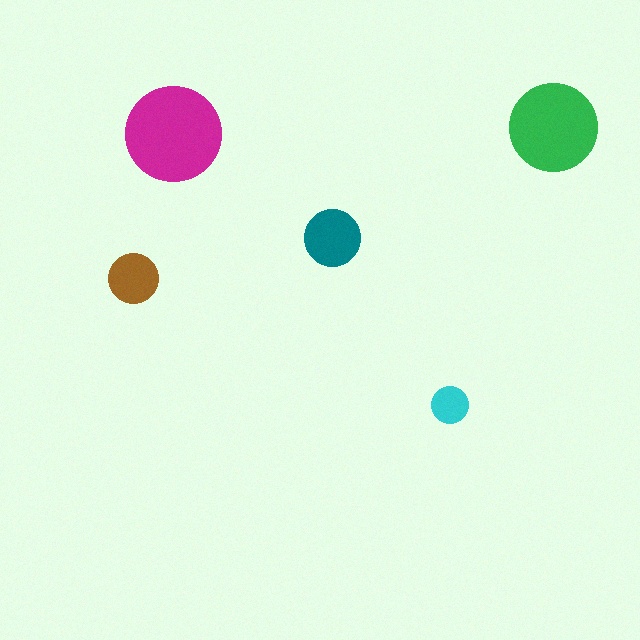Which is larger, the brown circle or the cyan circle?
The brown one.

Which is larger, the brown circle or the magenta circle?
The magenta one.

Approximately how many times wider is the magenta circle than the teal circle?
About 1.5 times wider.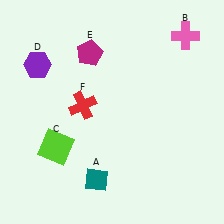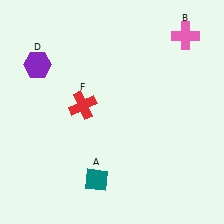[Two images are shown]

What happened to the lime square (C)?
The lime square (C) was removed in Image 2. It was in the bottom-left area of Image 1.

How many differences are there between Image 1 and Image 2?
There are 2 differences between the two images.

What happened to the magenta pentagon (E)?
The magenta pentagon (E) was removed in Image 2. It was in the top-left area of Image 1.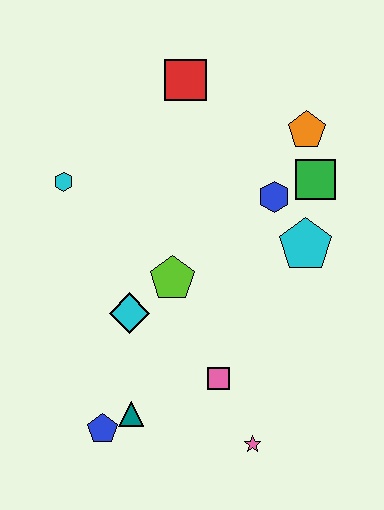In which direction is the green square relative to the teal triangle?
The green square is above the teal triangle.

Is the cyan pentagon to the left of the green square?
Yes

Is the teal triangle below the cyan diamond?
Yes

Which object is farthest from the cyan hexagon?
The pink star is farthest from the cyan hexagon.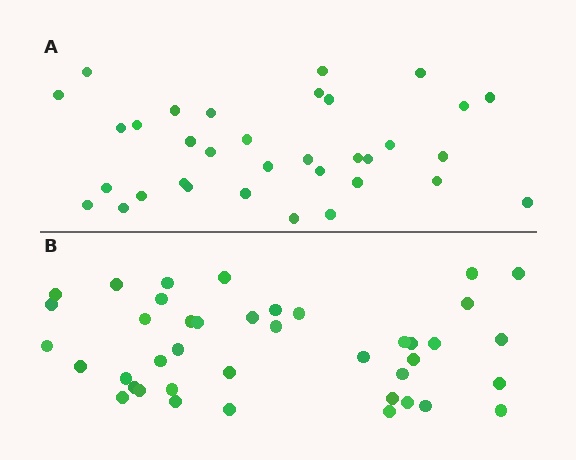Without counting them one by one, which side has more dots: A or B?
Region B (the bottom region) has more dots.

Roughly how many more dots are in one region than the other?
Region B has roughly 8 or so more dots than region A.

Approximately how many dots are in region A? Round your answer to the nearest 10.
About 30 dots. (The exact count is 34, which rounds to 30.)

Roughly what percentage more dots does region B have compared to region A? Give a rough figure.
About 20% more.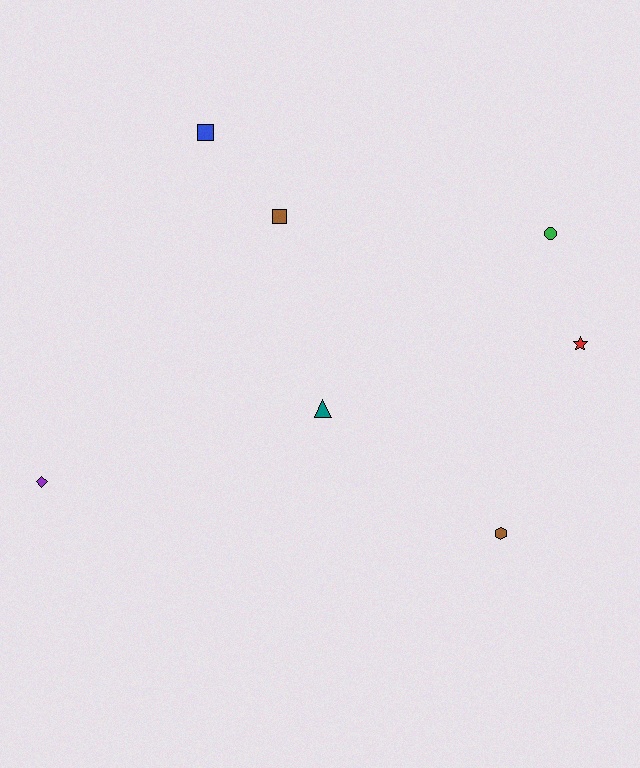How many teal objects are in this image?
There is 1 teal object.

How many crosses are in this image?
There are no crosses.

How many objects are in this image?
There are 7 objects.